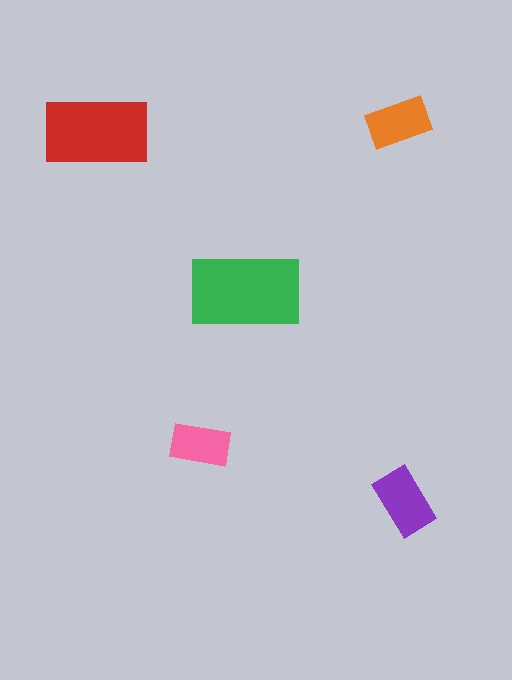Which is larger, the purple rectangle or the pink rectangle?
The purple one.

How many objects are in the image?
There are 5 objects in the image.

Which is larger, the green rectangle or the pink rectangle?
The green one.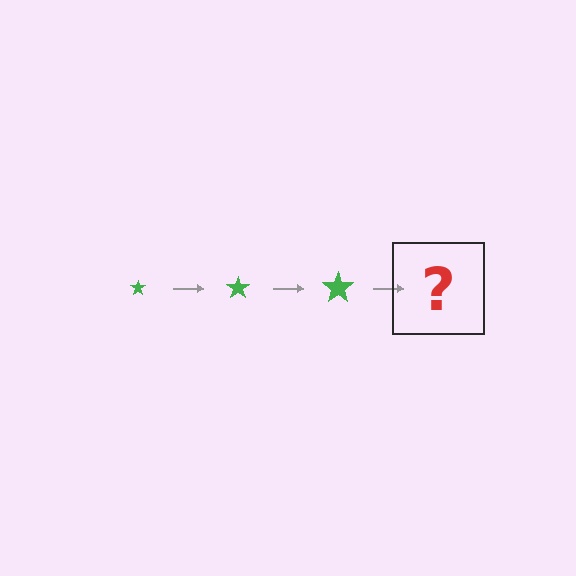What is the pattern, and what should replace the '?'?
The pattern is that the star gets progressively larger each step. The '?' should be a green star, larger than the previous one.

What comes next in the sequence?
The next element should be a green star, larger than the previous one.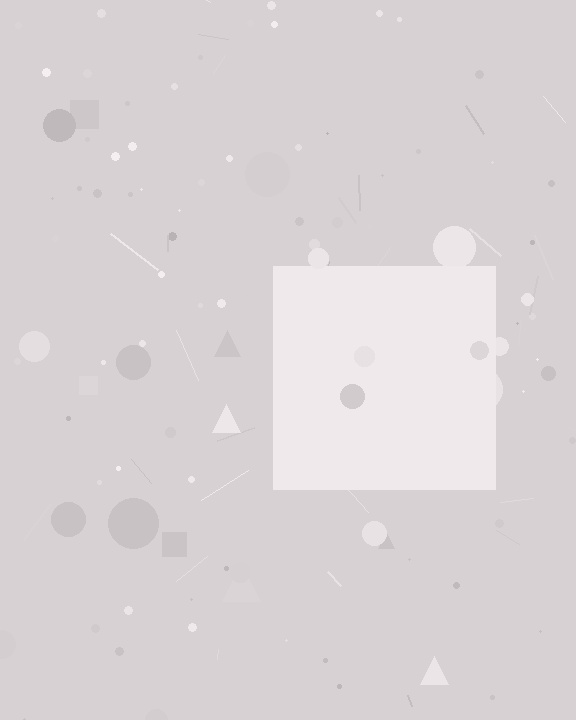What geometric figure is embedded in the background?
A square is embedded in the background.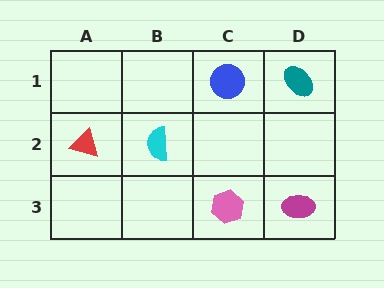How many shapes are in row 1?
2 shapes.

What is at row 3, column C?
A pink hexagon.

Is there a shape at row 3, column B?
No, that cell is empty.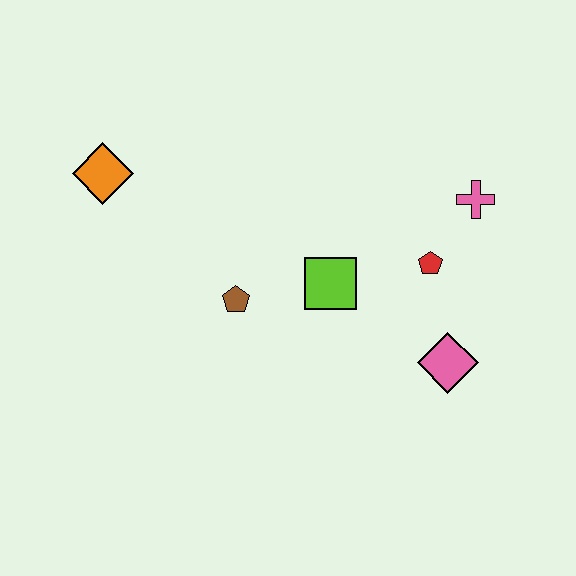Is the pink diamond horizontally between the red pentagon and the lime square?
No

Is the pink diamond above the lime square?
No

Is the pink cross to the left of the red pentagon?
No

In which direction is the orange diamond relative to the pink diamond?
The orange diamond is to the left of the pink diamond.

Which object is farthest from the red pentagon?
The orange diamond is farthest from the red pentagon.